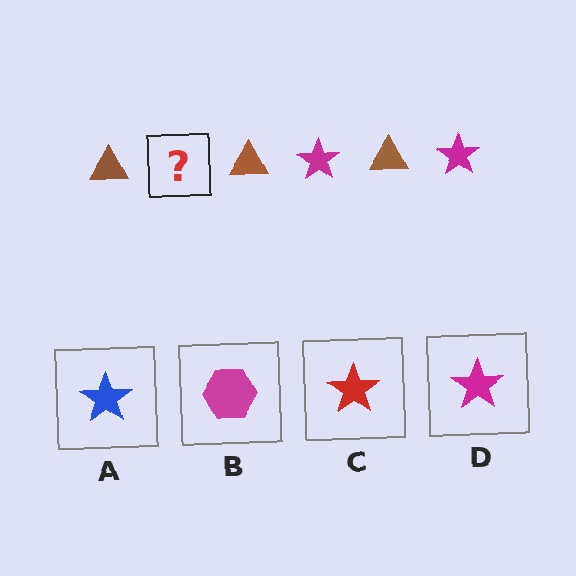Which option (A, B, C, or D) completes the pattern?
D.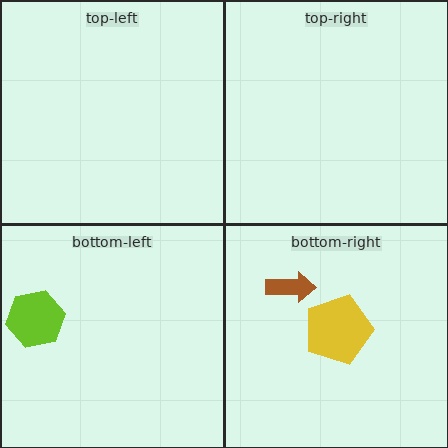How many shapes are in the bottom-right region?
2.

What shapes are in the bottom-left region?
The lime hexagon.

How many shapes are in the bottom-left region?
1.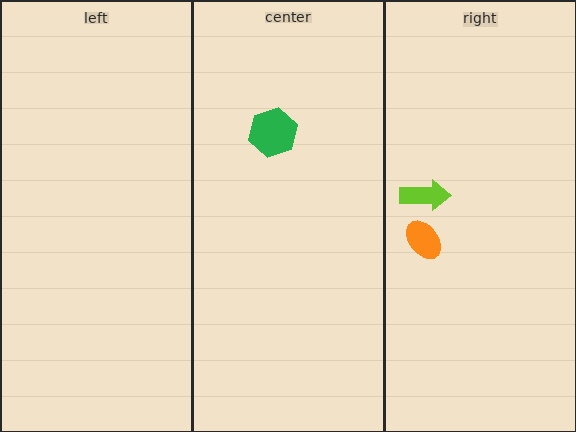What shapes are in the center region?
The green hexagon.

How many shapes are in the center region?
1.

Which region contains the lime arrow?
The right region.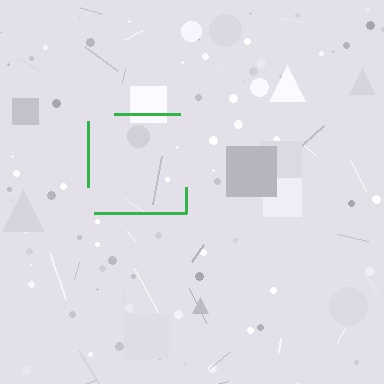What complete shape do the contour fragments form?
The contour fragments form a square.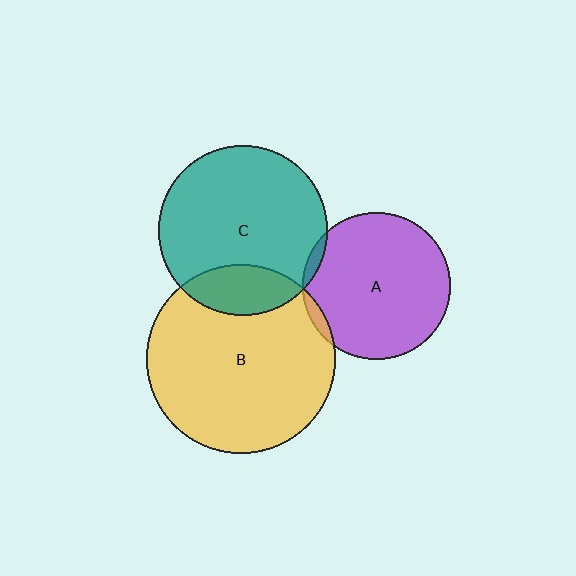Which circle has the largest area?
Circle B (yellow).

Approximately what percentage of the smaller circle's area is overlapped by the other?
Approximately 20%.